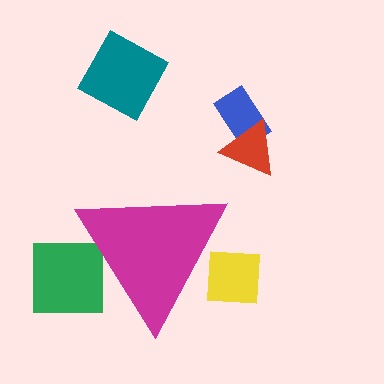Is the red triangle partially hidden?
No, the red triangle is fully visible.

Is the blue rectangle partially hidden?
No, the blue rectangle is fully visible.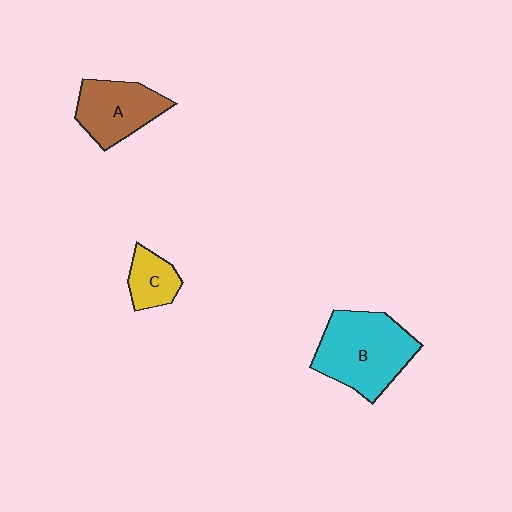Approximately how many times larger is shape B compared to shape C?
Approximately 2.6 times.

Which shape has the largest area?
Shape B (cyan).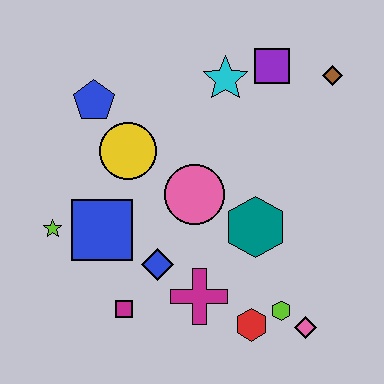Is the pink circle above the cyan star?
No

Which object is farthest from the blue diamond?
The brown diamond is farthest from the blue diamond.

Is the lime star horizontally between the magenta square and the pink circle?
No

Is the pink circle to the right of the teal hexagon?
No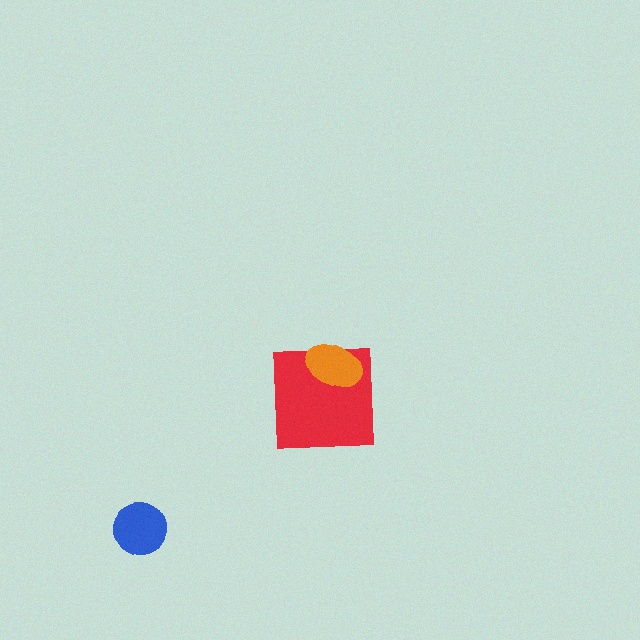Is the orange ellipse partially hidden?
No, no other shape covers it.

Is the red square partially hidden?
Yes, it is partially covered by another shape.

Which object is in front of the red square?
The orange ellipse is in front of the red square.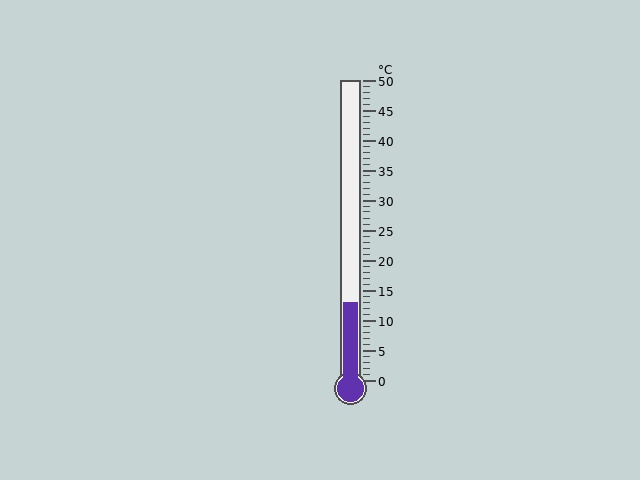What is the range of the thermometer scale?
The thermometer scale ranges from 0°C to 50°C.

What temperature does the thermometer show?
The thermometer shows approximately 13°C.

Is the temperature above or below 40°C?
The temperature is below 40°C.